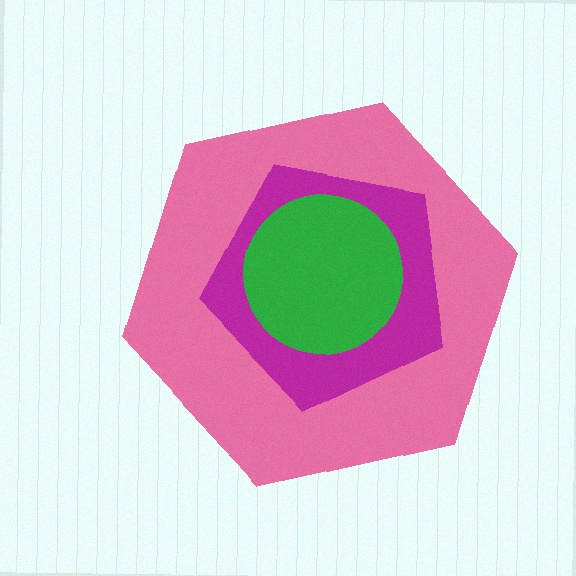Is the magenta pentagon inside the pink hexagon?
Yes.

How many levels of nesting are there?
3.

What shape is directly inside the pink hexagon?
The magenta pentagon.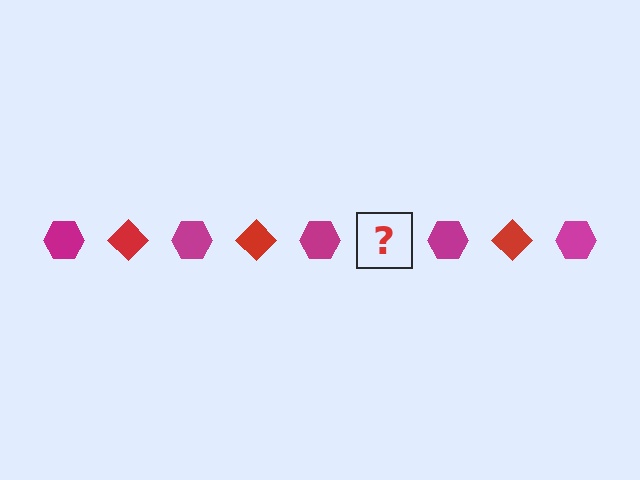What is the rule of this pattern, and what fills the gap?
The rule is that the pattern alternates between magenta hexagon and red diamond. The gap should be filled with a red diamond.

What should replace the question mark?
The question mark should be replaced with a red diamond.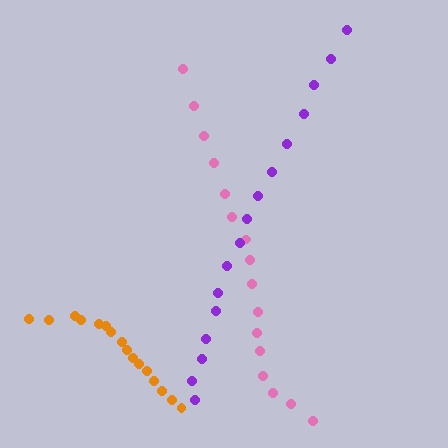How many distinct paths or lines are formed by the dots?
There are 3 distinct paths.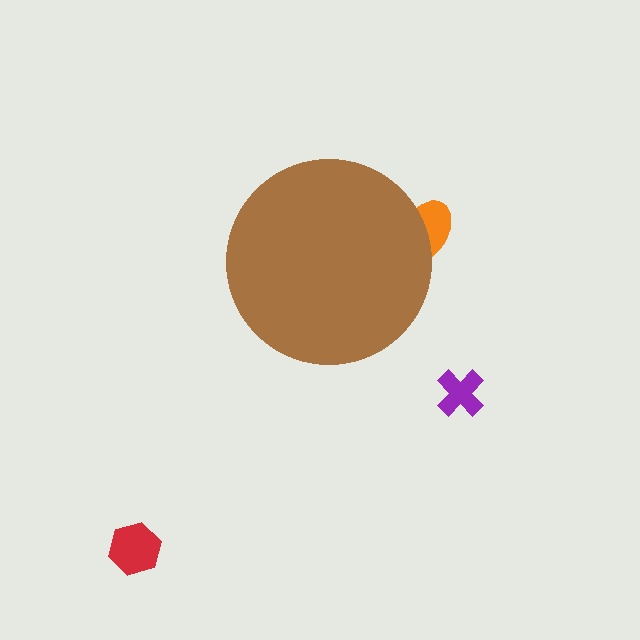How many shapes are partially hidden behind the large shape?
1 shape is partially hidden.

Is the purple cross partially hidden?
No, the purple cross is fully visible.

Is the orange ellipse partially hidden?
Yes, the orange ellipse is partially hidden behind the brown circle.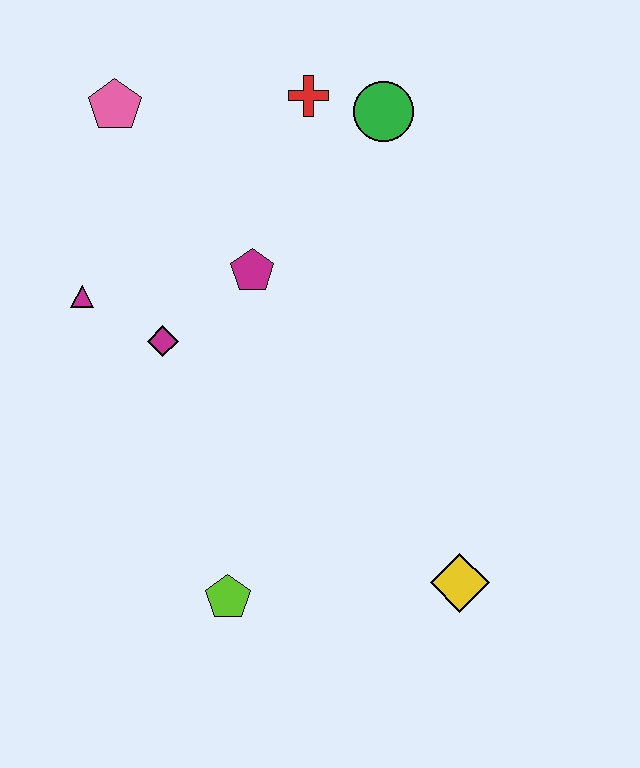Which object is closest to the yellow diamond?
The lime pentagon is closest to the yellow diamond.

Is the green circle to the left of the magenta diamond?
No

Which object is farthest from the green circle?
The lime pentagon is farthest from the green circle.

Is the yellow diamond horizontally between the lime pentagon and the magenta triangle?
No